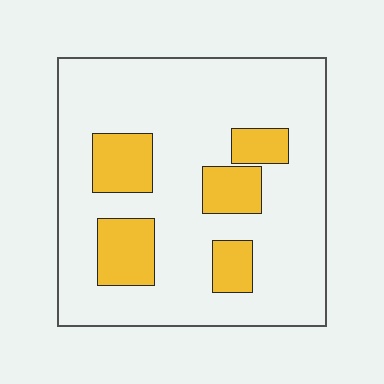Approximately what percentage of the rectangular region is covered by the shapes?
Approximately 20%.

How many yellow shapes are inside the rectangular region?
5.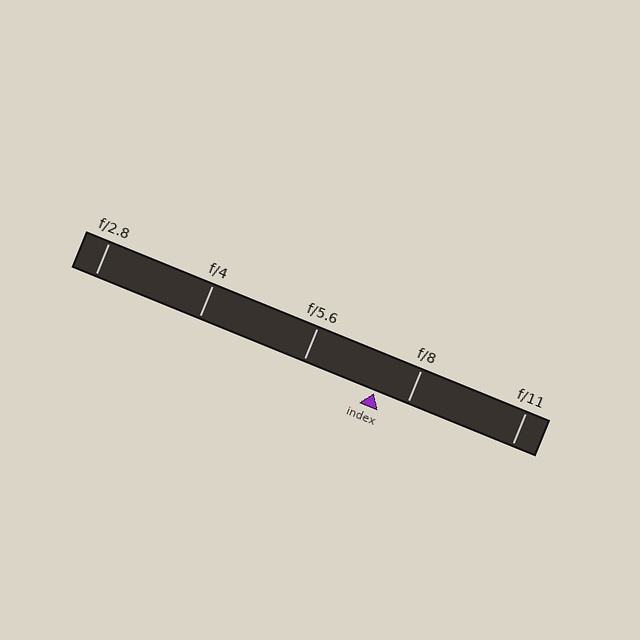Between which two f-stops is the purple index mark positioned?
The index mark is between f/5.6 and f/8.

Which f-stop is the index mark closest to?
The index mark is closest to f/8.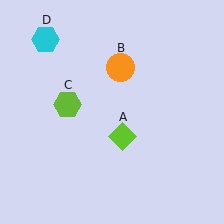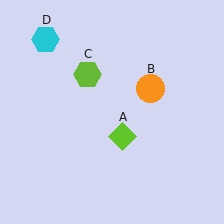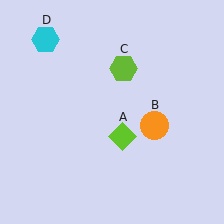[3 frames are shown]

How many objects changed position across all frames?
2 objects changed position: orange circle (object B), lime hexagon (object C).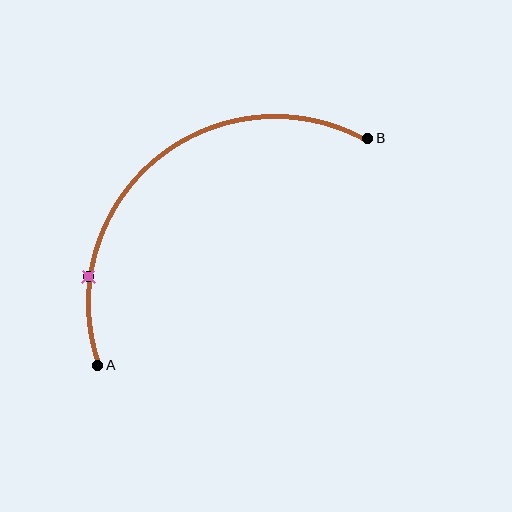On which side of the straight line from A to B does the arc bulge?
The arc bulges above and to the left of the straight line connecting A and B.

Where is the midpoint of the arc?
The arc midpoint is the point on the curve farthest from the straight line joining A and B. It sits above and to the left of that line.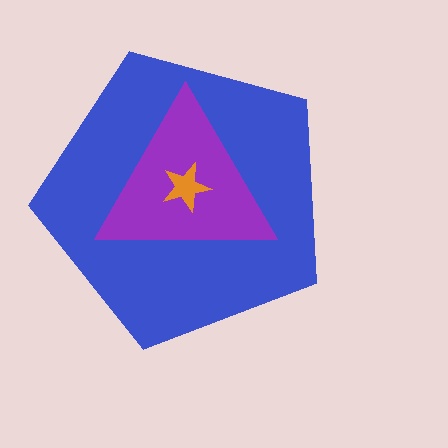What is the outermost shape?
The blue pentagon.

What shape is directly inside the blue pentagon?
The purple triangle.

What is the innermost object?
The orange star.